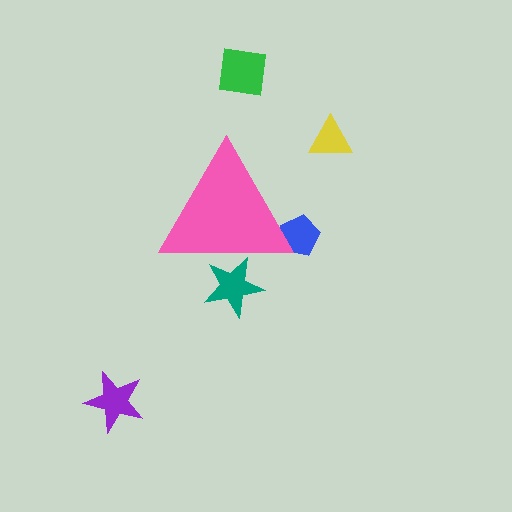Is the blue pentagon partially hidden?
Yes, the blue pentagon is partially hidden behind the pink triangle.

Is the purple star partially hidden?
No, the purple star is fully visible.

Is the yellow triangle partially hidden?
No, the yellow triangle is fully visible.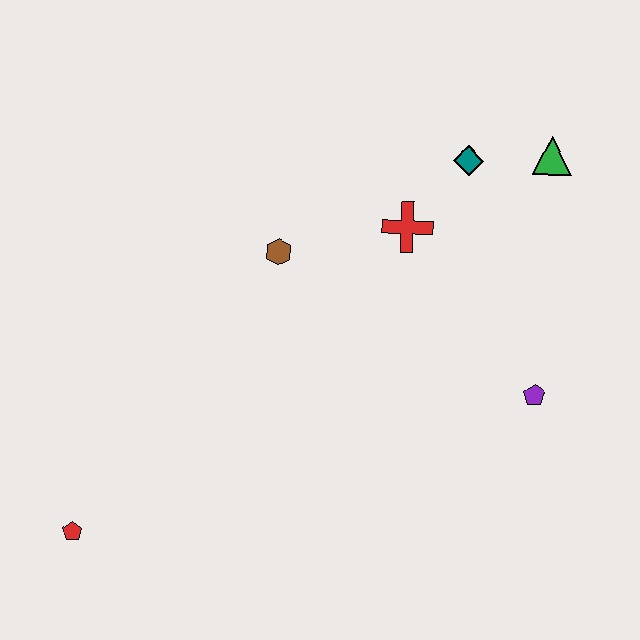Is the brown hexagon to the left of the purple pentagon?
Yes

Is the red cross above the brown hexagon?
Yes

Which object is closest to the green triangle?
The teal diamond is closest to the green triangle.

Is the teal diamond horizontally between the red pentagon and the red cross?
No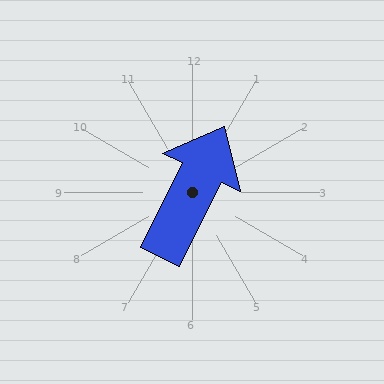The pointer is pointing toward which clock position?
Roughly 1 o'clock.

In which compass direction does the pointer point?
Northeast.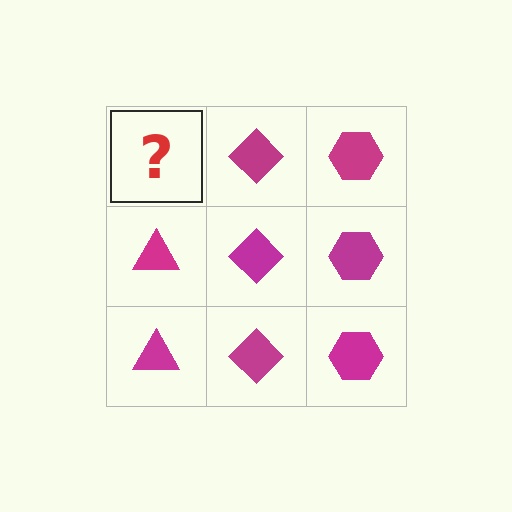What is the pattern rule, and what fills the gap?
The rule is that each column has a consistent shape. The gap should be filled with a magenta triangle.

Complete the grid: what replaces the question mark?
The question mark should be replaced with a magenta triangle.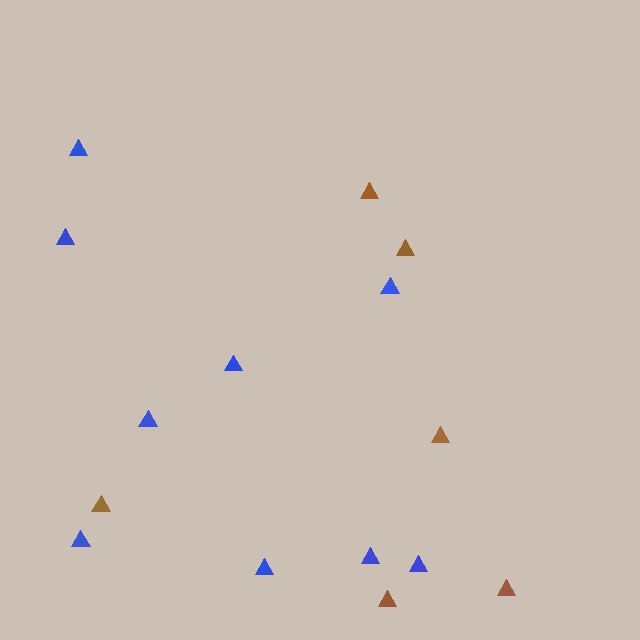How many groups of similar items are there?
There are 2 groups: one group of blue triangles (9) and one group of brown triangles (6).